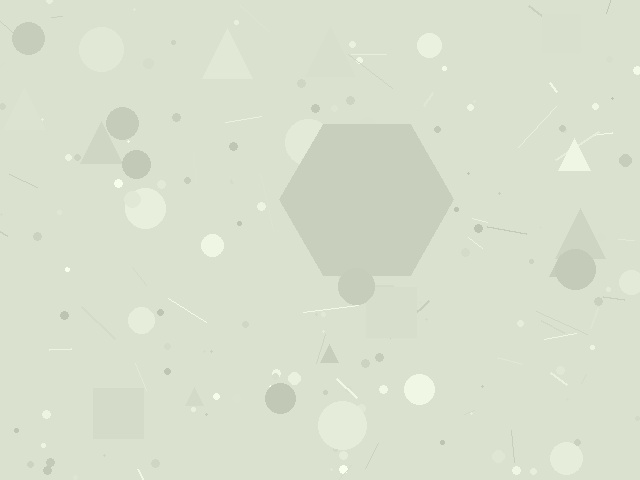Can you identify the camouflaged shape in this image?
The camouflaged shape is a hexagon.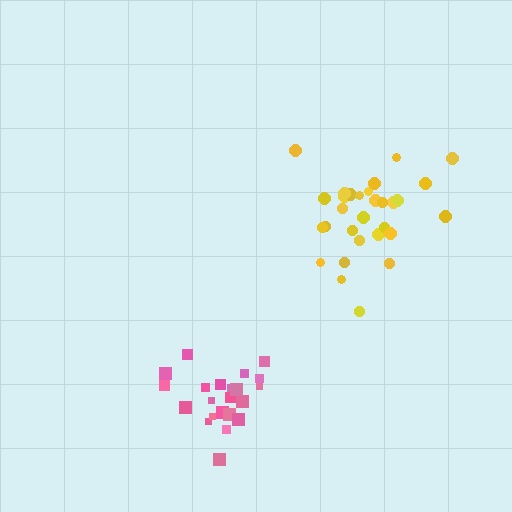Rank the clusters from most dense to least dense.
pink, yellow.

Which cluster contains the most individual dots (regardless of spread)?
Yellow (31).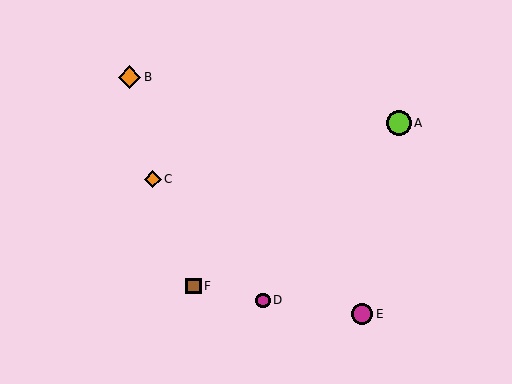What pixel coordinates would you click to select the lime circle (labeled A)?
Click at (399, 123) to select the lime circle A.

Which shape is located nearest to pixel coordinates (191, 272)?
The brown square (labeled F) at (193, 286) is nearest to that location.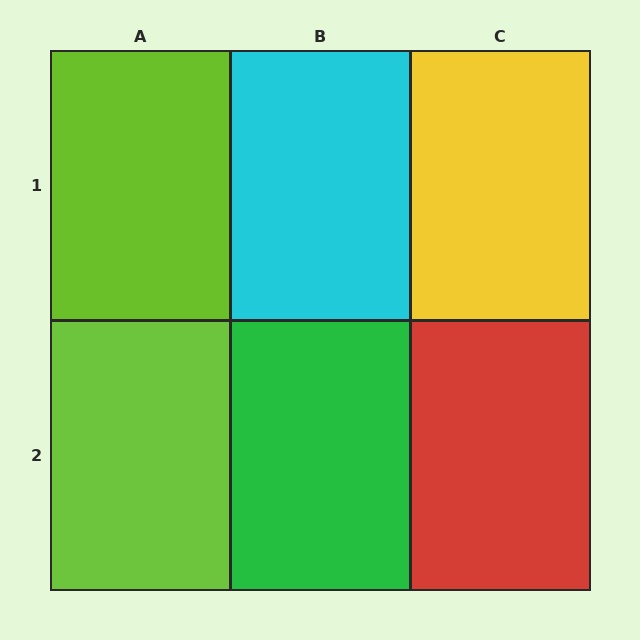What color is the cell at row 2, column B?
Green.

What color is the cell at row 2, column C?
Red.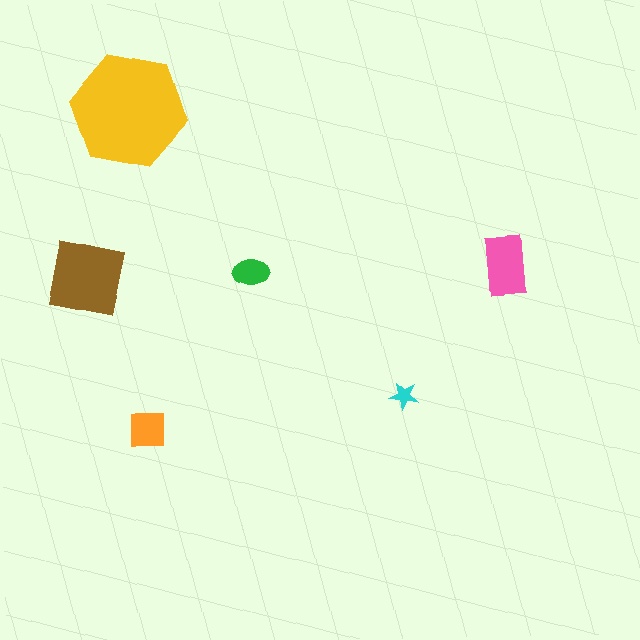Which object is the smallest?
The cyan star.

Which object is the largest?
The yellow hexagon.